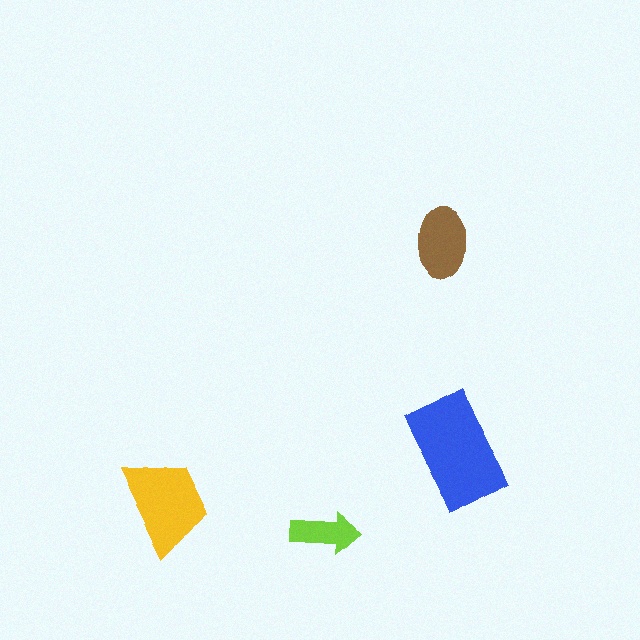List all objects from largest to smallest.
The blue rectangle, the yellow trapezoid, the brown ellipse, the lime arrow.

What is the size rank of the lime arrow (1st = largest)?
4th.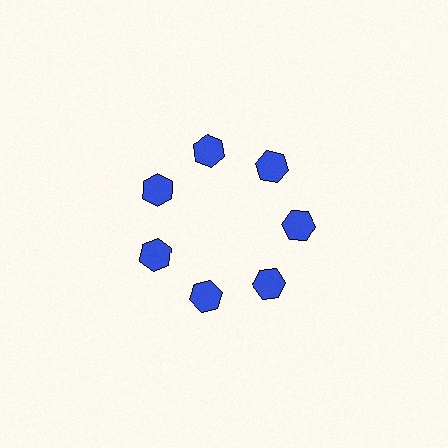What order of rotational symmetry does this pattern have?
This pattern has 7-fold rotational symmetry.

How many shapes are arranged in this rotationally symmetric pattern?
There are 7 shapes, arranged in 7 groups of 1.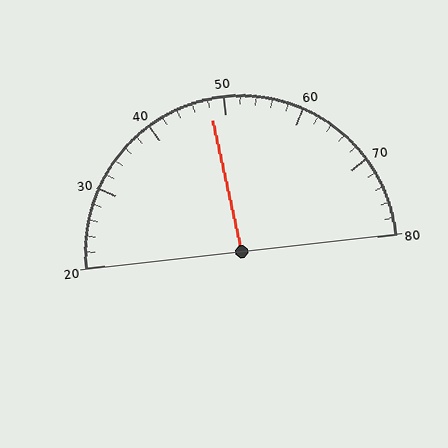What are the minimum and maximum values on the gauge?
The gauge ranges from 20 to 80.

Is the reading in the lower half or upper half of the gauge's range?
The reading is in the lower half of the range (20 to 80).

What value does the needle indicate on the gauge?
The needle indicates approximately 48.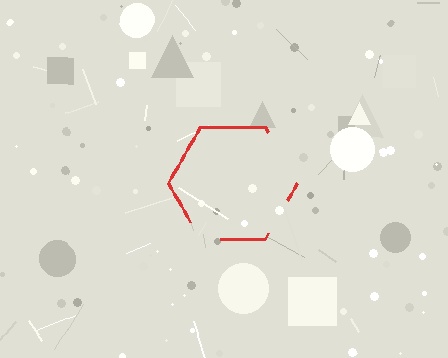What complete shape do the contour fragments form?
The contour fragments form a hexagon.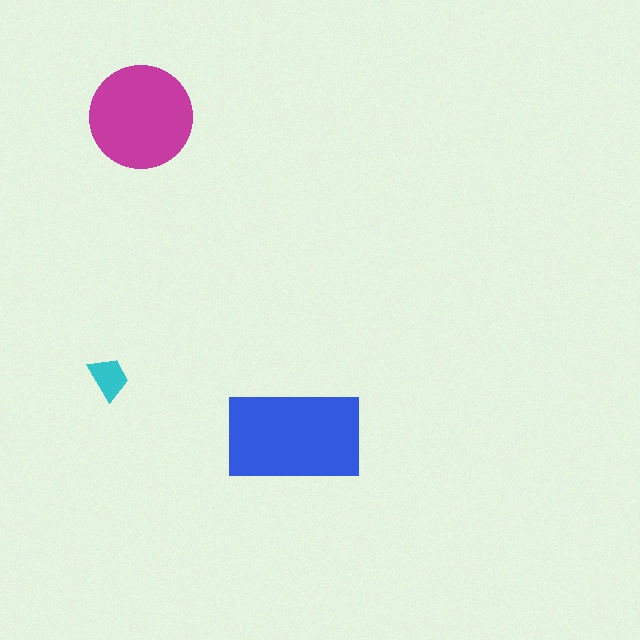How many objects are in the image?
There are 3 objects in the image.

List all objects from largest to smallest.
The blue rectangle, the magenta circle, the cyan trapezoid.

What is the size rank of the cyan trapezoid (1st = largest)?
3rd.